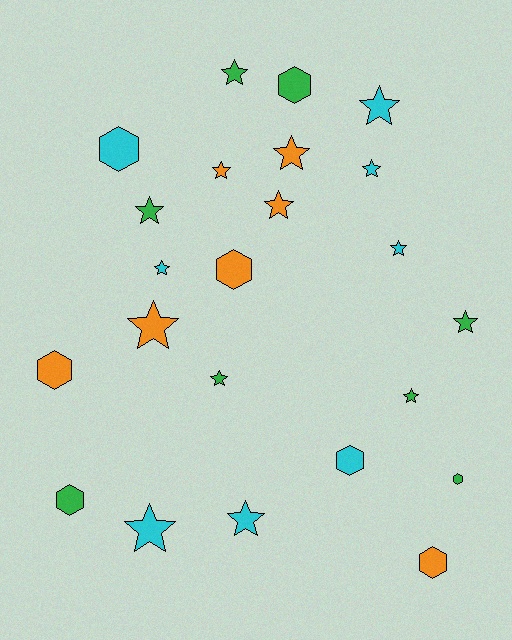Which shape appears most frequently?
Star, with 15 objects.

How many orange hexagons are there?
There are 3 orange hexagons.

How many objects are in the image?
There are 23 objects.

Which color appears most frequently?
Green, with 8 objects.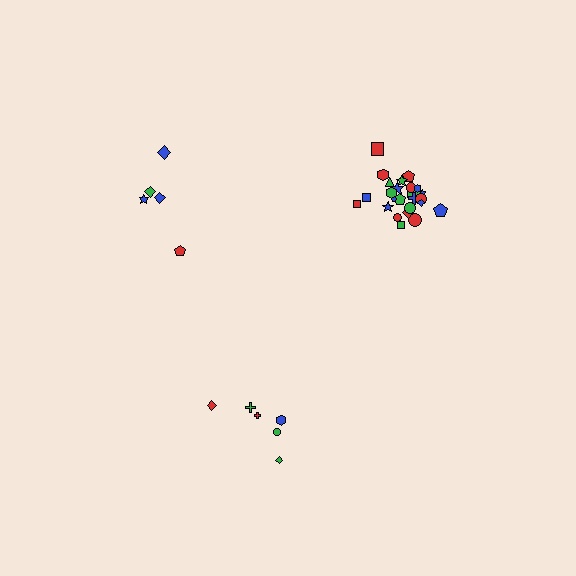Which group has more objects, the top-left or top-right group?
The top-right group.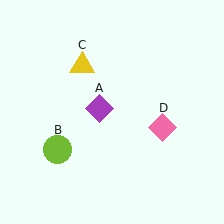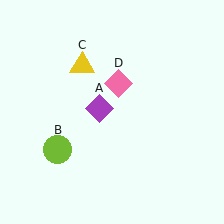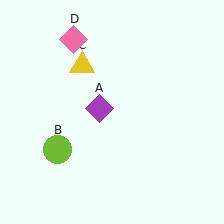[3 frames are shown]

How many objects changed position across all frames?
1 object changed position: pink diamond (object D).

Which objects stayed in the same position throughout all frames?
Purple diamond (object A) and lime circle (object B) and yellow triangle (object C) remained stationary.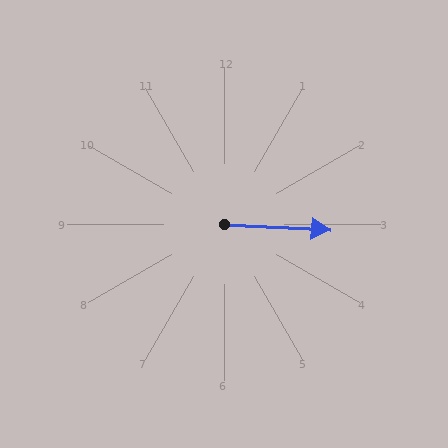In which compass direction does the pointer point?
East.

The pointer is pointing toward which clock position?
Roughly 3 o'clock.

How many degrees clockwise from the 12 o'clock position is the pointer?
Approximately 93 degrees.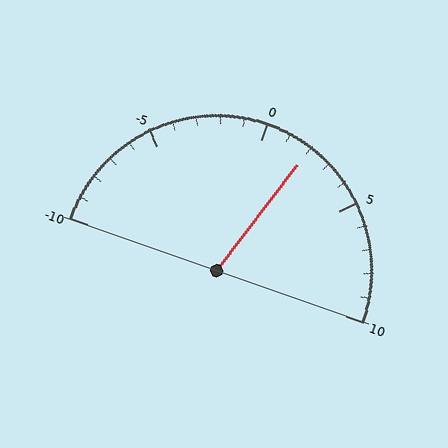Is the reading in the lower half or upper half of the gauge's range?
The reading is in the upper half of the range (-10 to 10).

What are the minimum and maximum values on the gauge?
The gauge ranges from -10 to 10.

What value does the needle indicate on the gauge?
The needle indicates approximately 2.